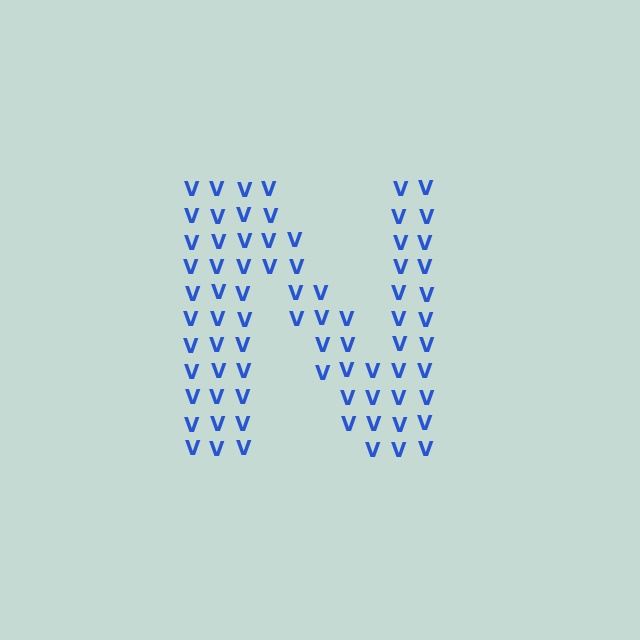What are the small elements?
The small elements are letter V's.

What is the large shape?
The large shape is the letter N.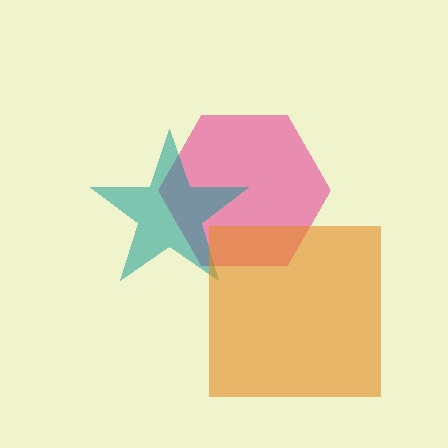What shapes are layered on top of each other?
The layered shapes are: a pink hexagon, a teal star, an orange square.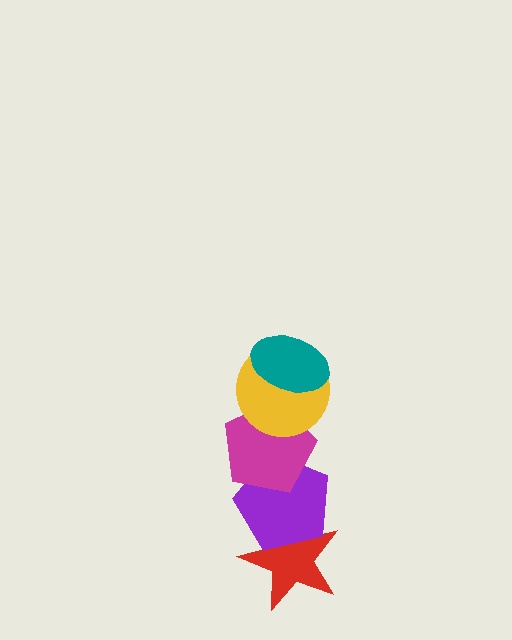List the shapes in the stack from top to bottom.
From top to bottom: the teal ellipse, the yellow circle, the magenta pentagon, the purple pentagon, the red star.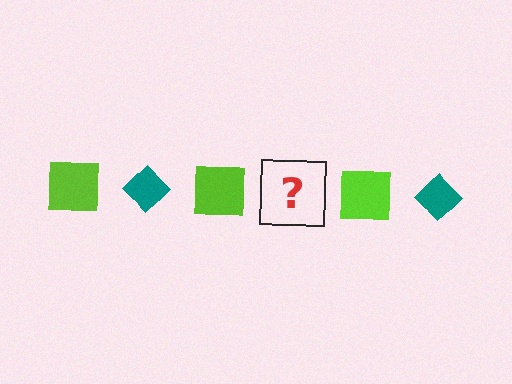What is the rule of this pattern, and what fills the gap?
The rule is that the pattern alternates between lime square and teal diamond. The gap should be filled with a teal diamond.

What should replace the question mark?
The question mark should be replaced with a teal diamond.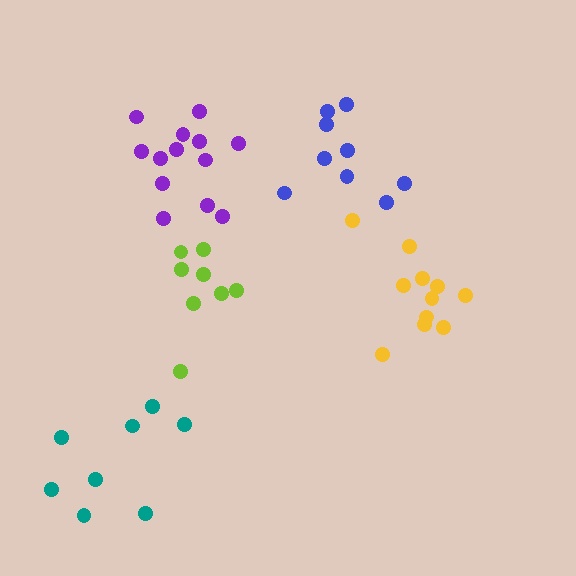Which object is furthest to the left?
The teal cluster is leftmost.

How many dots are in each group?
Group 1: 11 dots, Group 2: 8 dots, Group 3: 9 dots, Group 4: 13 dots, Group 5: 8 dots (49 total).